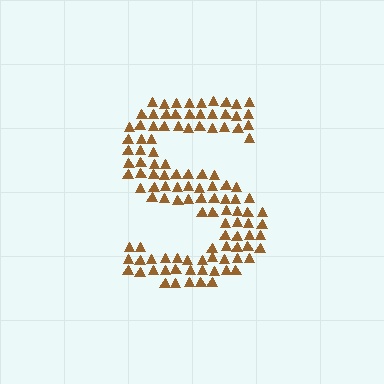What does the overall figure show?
The overall figure shows the letter S.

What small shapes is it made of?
It is made of small triangles.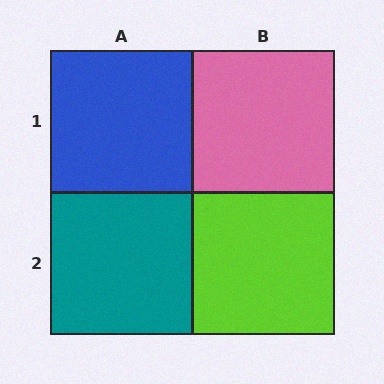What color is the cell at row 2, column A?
Teal.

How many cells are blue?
1 cell is blue.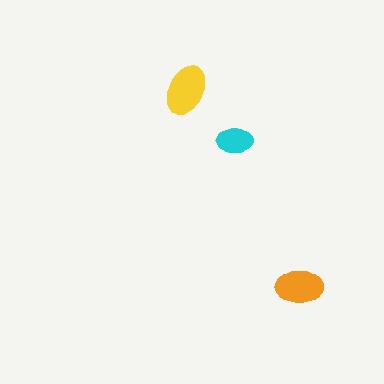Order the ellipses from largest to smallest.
the yellow one, the orange one, the cyan one.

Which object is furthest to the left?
The yellow ellipse is leftmost.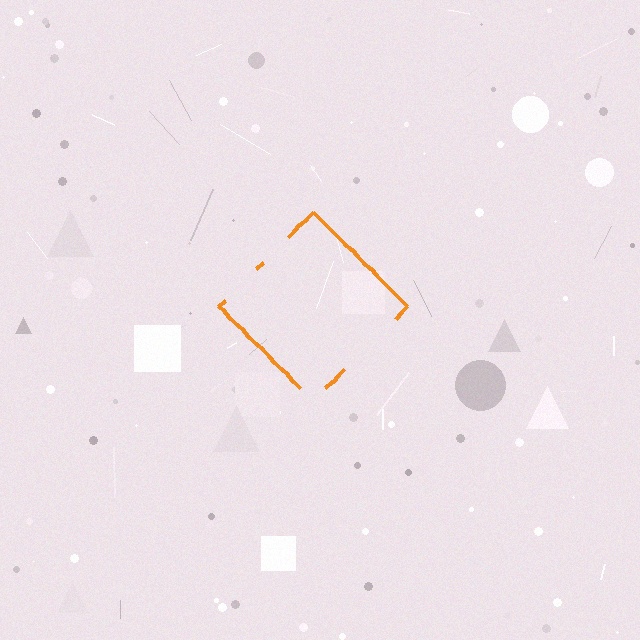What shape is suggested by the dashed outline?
The dashed outline suggests a diamond.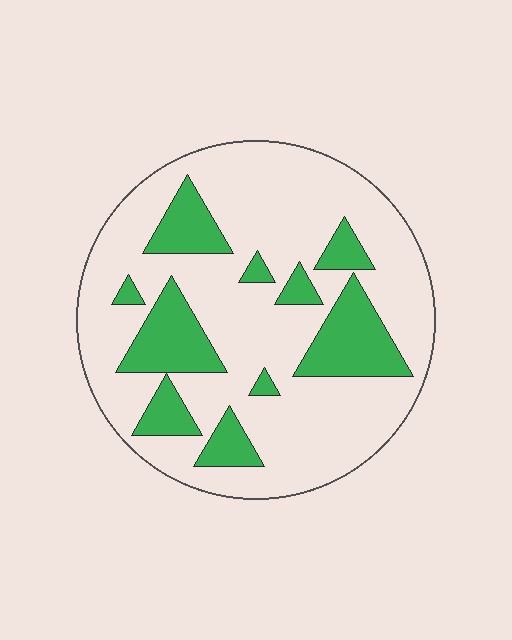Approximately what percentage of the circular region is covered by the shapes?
Approximately 25%.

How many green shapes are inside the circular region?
10.